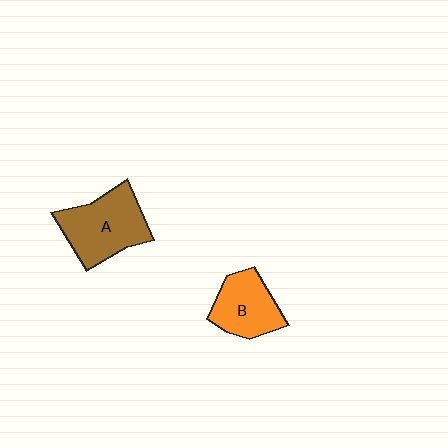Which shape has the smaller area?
Shape B (orange).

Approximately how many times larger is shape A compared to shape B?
Approximately 1.3 times.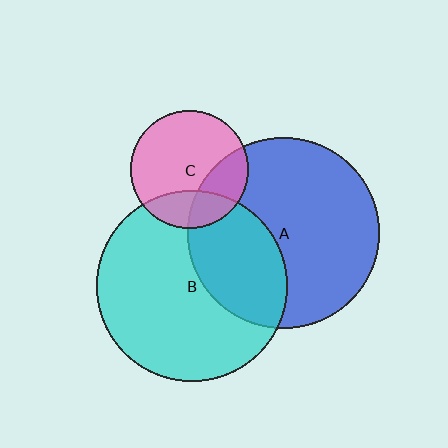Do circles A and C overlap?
Yes.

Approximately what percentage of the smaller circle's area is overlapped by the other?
Approximately 25%.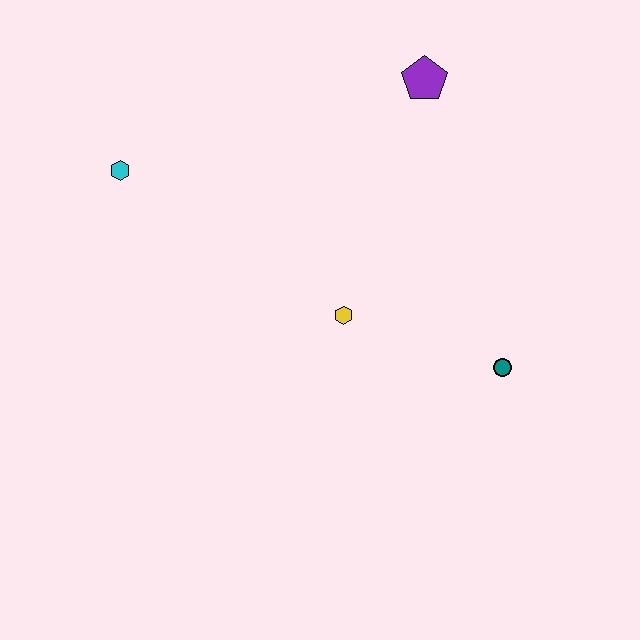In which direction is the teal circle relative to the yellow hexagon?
The teal circle is to the right of the yellow hexagon.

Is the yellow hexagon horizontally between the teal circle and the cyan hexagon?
Yes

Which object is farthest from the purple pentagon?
The cyan hexagon is farthest from the purple pentagon.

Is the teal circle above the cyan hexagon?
No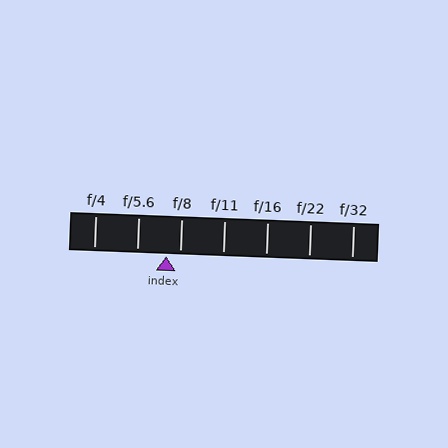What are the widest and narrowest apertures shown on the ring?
The widest aperture shown is f/4 and the narrowest is f/32.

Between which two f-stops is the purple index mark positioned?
The index mark is between f/5.6 and f/8.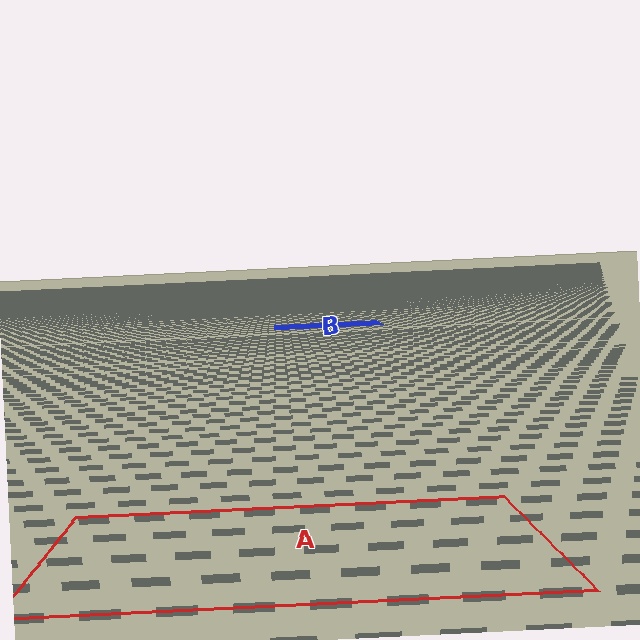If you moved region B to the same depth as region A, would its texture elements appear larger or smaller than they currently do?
They would appear larger. At a closer depth, the same texture elements are projected at a bigger on-screen size.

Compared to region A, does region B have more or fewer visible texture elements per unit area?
Region B has more texture elements per unit area — they are packed more densely because it is farther away.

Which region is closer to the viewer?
Region A is closer. The texture elements there are larger and more spread out.